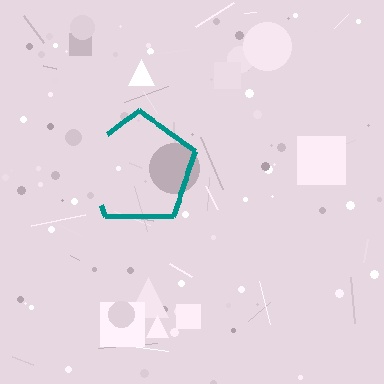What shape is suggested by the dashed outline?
The dashed outline suggests a pentagon.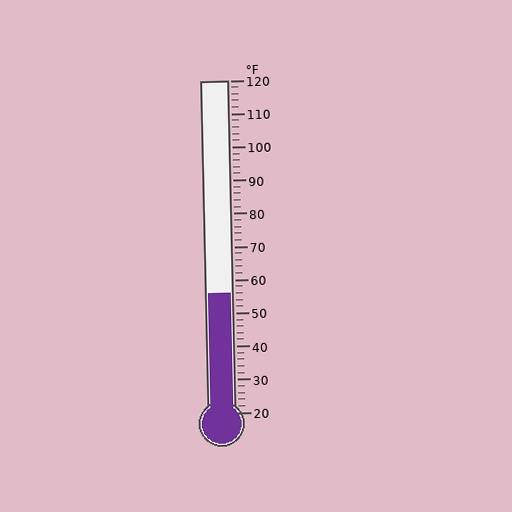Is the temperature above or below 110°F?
The temperature is below 110°F.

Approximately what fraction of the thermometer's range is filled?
The thermometer is filled to approximately 35% of its range.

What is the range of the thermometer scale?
The thermometer scale ranges from 20°F to 120°F.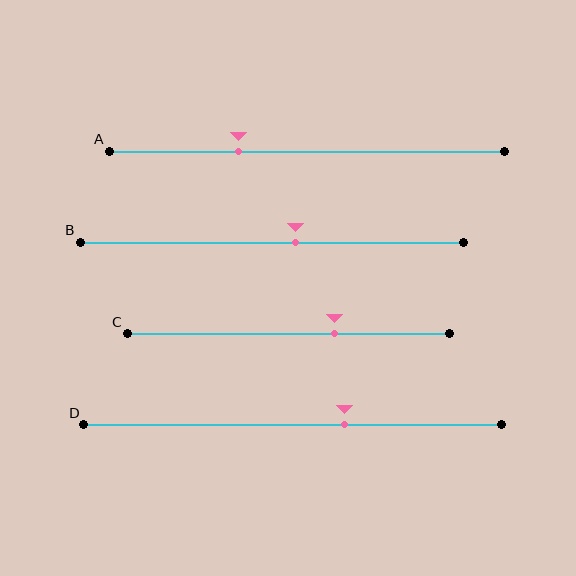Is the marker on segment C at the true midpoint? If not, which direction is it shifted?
No, the marker on segment C is shifted to the right by about 14% of the segment length.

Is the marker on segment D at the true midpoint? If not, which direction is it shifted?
No, the marker on segment D is shifted to the right by about 12% of the segment length.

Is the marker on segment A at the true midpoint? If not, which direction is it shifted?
No, the marker on segment A is shifted to the left by about 17% of the segment length.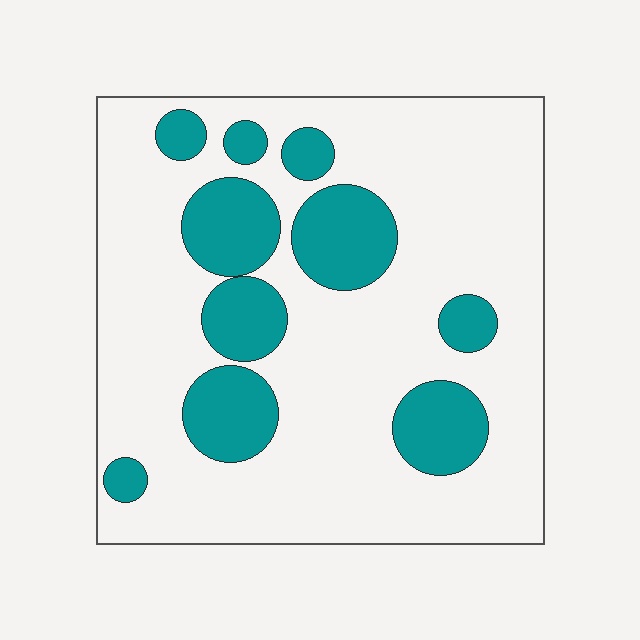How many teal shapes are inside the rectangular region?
10.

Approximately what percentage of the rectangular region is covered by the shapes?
Approximately 25%.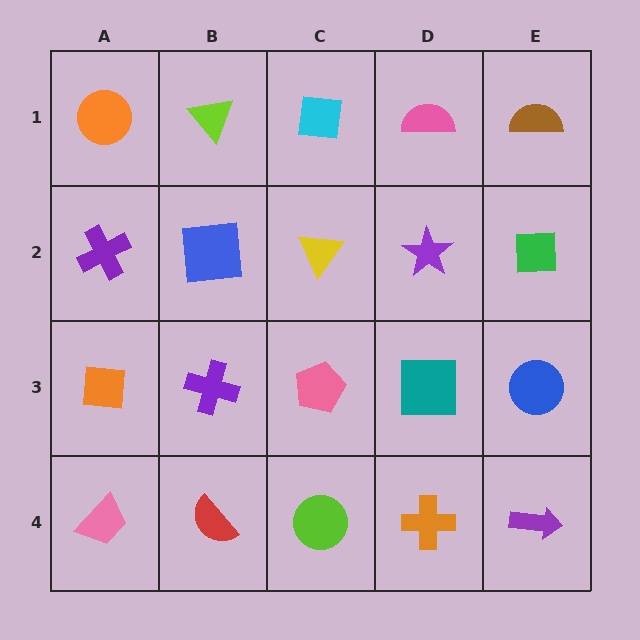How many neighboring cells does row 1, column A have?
2.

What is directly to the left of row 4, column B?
A pink trapezoid.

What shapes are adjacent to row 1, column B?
A blue square (row 2, column B), an orange circle (row 1, column A), a cyan square (row 1, column C).